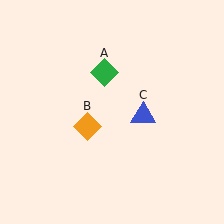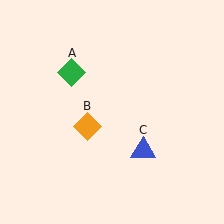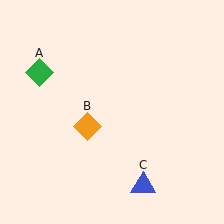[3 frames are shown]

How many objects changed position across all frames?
2 objects changed position: green diamond (object A), blue triangle (object C).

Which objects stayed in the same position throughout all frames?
Orange diamond (object B) remained stationary.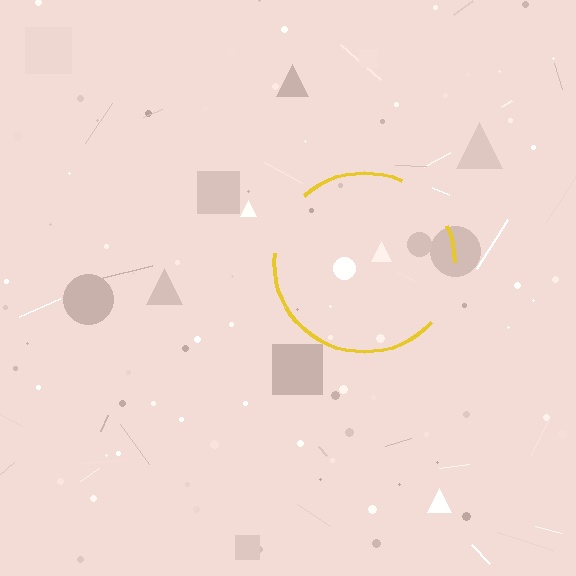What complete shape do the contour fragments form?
The contour fragments form a circle.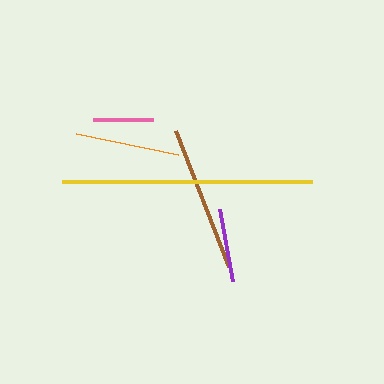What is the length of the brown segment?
The brown segment is approximately 146 pixels long.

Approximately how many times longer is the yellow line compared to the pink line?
The yellow line is approximately 4.1 times the length of the pink line.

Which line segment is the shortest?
The pink line is the shortest at approximately 61 pixels.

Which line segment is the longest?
The yellow line is the longest at approximately 249 pixels.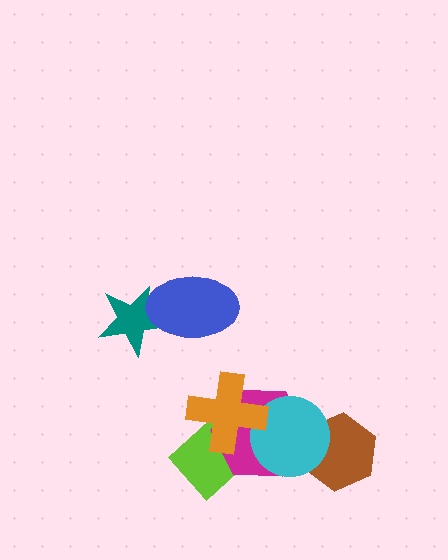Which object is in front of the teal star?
The blue ellipse is in front of the teal star.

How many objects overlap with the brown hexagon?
1 object overlaps with the brown hexagon.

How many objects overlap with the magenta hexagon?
3 objects overlap with the magenta hexagon.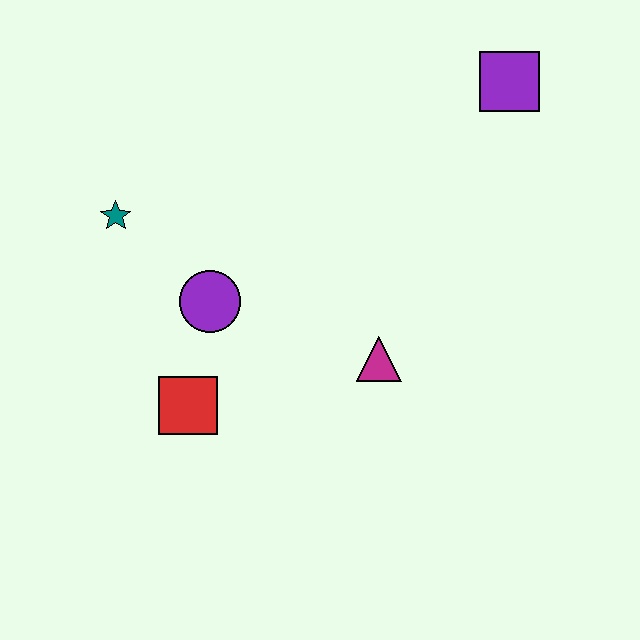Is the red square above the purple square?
No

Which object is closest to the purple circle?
The red square is closest to the purple circle.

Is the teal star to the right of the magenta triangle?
No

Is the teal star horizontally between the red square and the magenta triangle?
No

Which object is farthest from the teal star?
The purple square is farthest from the teal star.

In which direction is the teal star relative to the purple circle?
The teal star is to the left of the purple circle.